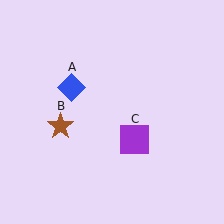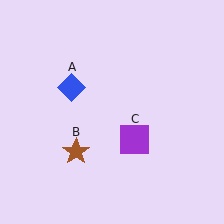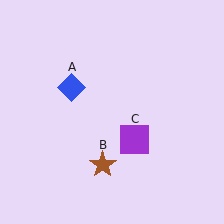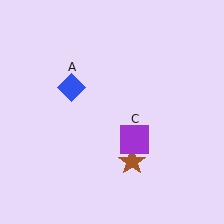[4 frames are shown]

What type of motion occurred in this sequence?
The brown star (object B) rotated counterclockwise around the center of the scene.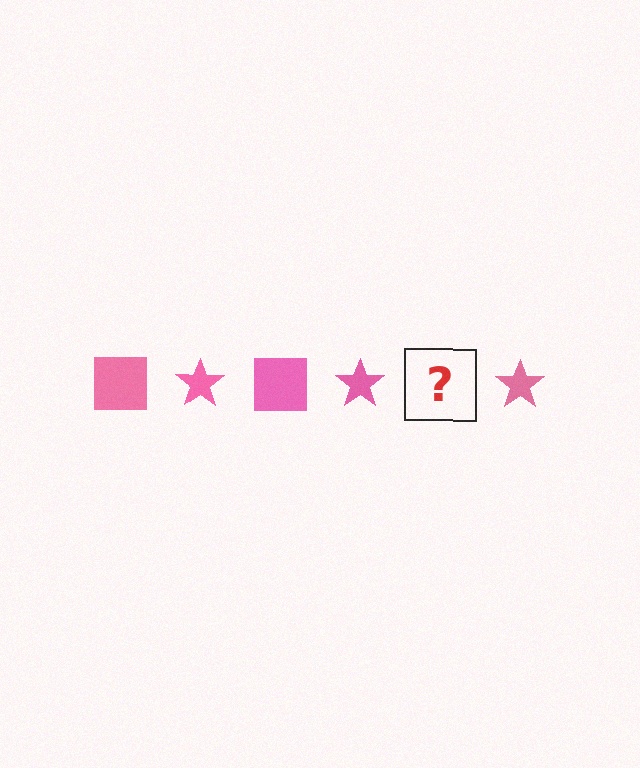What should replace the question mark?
The question mark should be replaced with a pink square.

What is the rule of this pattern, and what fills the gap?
The rule is that the pattern cycles through square, star shapes in pink. The gap should be filled with a pink square.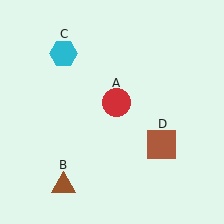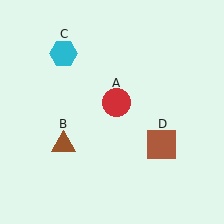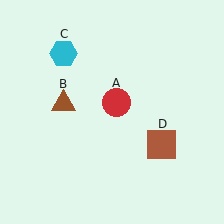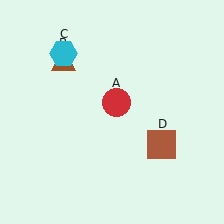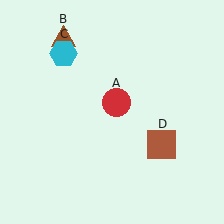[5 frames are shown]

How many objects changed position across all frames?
1 object changed position: brown triangle (object B).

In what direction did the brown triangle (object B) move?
The brown triangle (object B) moved up.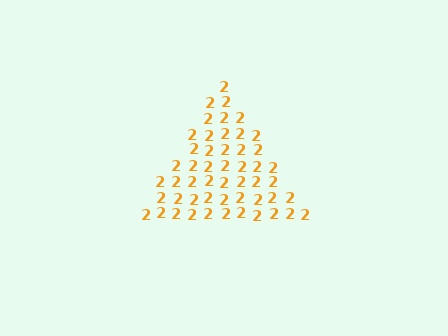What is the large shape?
The large shape is a triangle.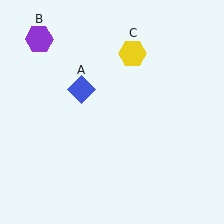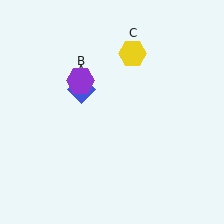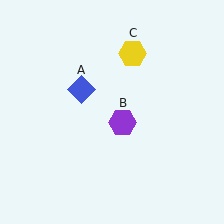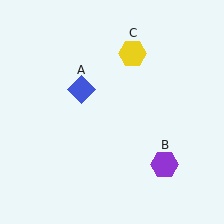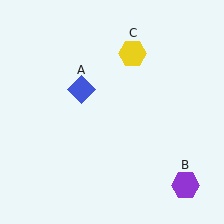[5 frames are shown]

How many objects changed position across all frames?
1 object changed position: purple hexagon (object B).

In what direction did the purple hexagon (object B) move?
The purple hexagon (object B) moved down and to the right.